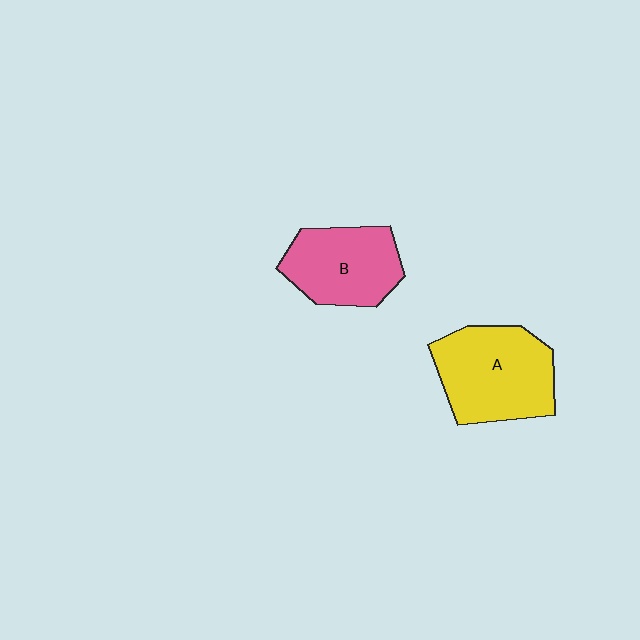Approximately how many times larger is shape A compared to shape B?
Approximately 1.3 times.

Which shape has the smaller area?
Shape B (pink).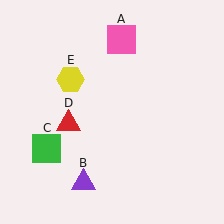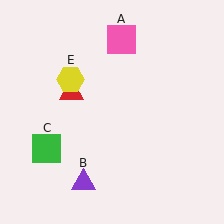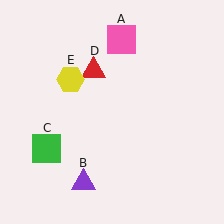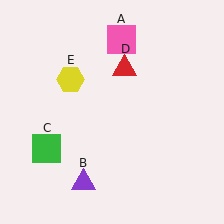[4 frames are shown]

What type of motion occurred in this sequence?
The red triangle (object D) rotated clockwise around the center of the scene.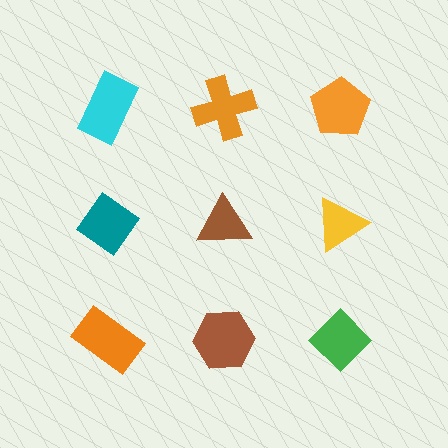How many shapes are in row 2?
3 shapes.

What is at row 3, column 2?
A brown hexagon.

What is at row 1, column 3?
An orange pentagon.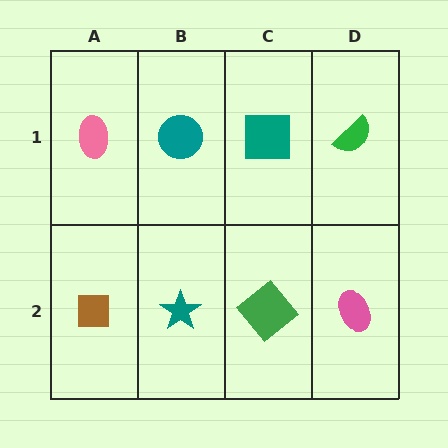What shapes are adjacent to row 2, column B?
A teal circle (row 1, column B), a brown square (row 2, column A), a green diamond (row 2, column C).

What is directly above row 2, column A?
A pink ellipse.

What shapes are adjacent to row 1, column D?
A pink ellipse (row 2, column D), a teal square (row 1, column C).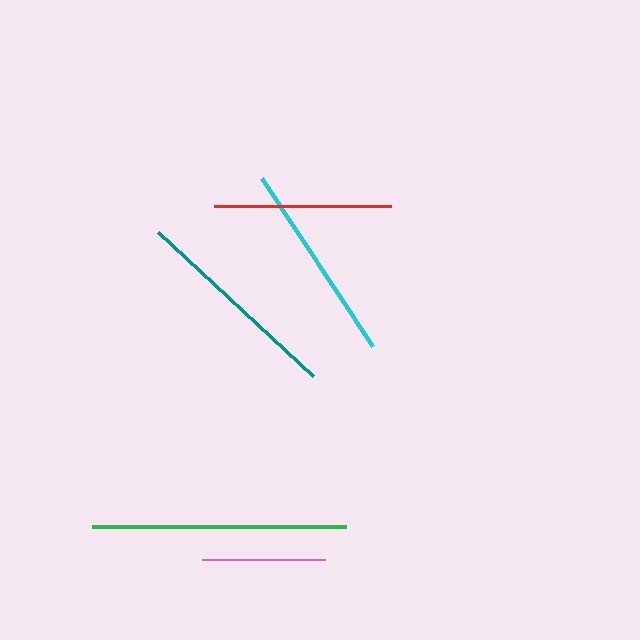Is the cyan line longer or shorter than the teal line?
The teal line is longer than the cyan line.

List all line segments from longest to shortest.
From longest to shortest: green, teal, cyan, red, pink.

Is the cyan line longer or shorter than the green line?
The green line is longer than the cyan line.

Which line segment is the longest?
The green line is the longest at approximately 254 pixels.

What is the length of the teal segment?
The teal segment is approximately 212 pixels long.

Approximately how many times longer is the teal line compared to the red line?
The teal line is approximately 1.2 times the length of the red line.